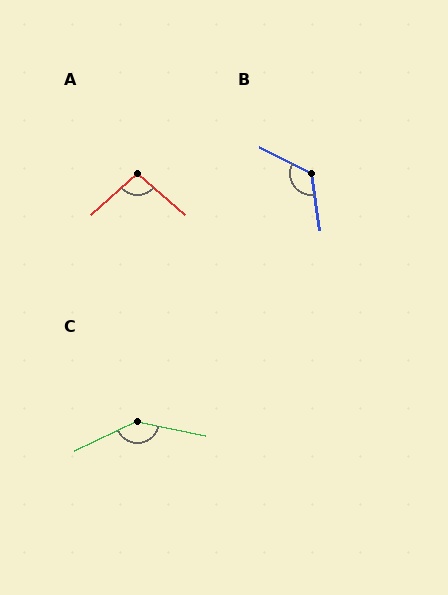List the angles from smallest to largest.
A (97°), B (126°), C (142°).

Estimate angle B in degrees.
Approximately 126 degrees.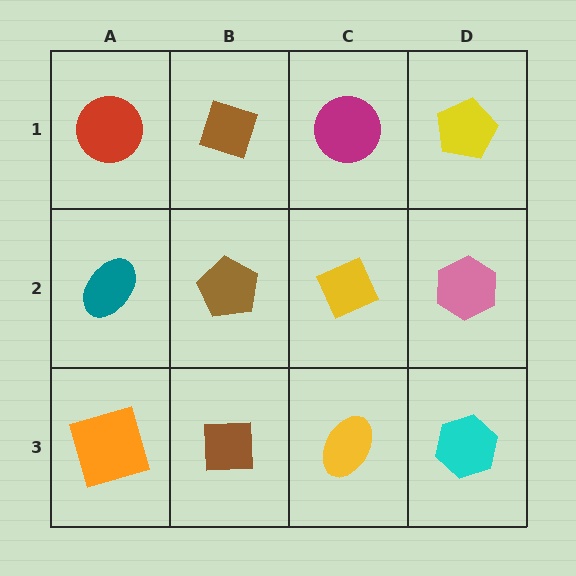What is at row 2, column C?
A yellow diamond.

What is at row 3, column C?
A yellow ellipse.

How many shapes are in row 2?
4 shapes.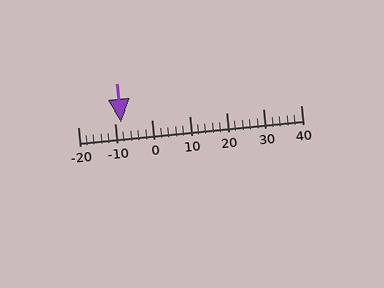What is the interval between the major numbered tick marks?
The major tick marks are spaced 10 units apart.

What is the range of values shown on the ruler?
The ruler shows values from -20 to 40.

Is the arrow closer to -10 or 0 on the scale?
The arrow is closer to -10.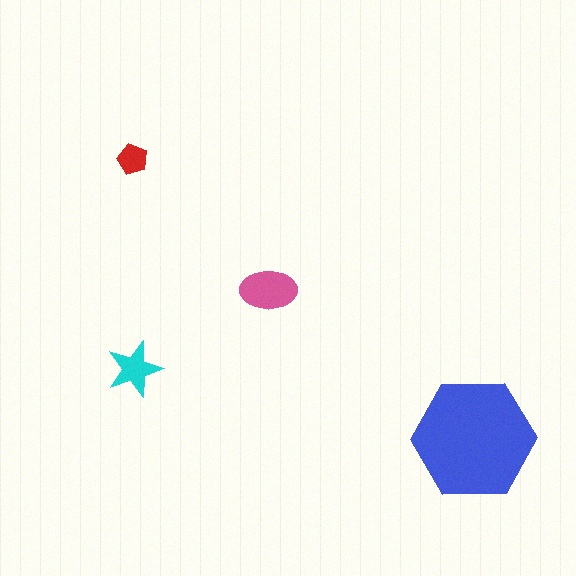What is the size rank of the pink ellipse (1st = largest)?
2nd.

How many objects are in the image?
There are 4 objects in the image.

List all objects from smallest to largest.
The red pentagon, the cyan star, the pink ellipse, the blue hexagon.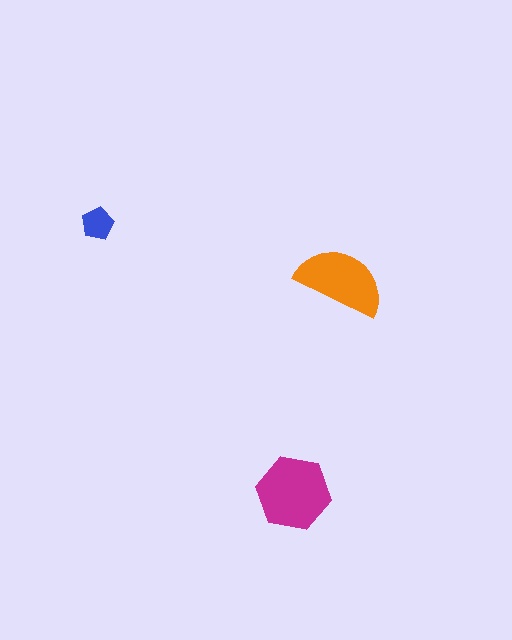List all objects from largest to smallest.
The magenta hexagon, the orange semicircle, the blue pentagon.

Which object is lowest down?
The magenta hexagon is bottommost.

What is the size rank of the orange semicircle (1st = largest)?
2nd.